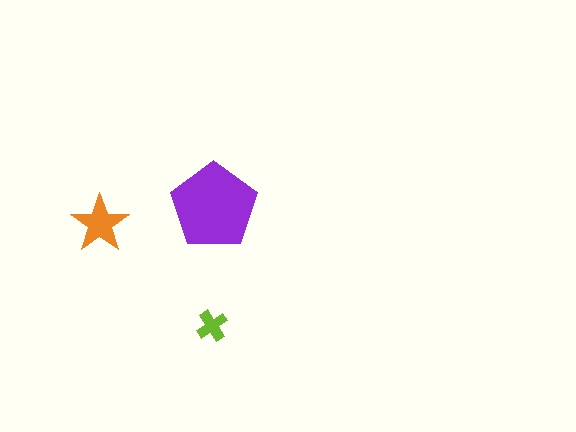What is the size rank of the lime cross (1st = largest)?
3rd.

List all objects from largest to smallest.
The purple pentagon, the orange star, the lime cross.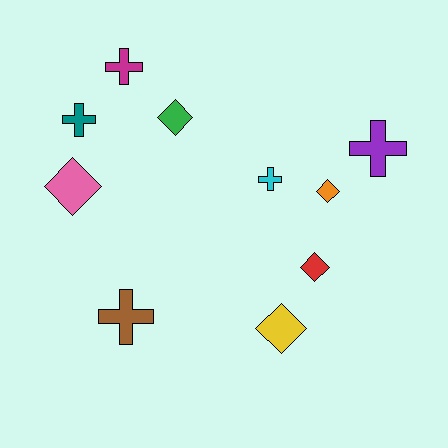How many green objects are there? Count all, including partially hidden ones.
There is 1 green object.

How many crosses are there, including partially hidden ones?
There are 5 crosses.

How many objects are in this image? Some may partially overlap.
There are 10 objects.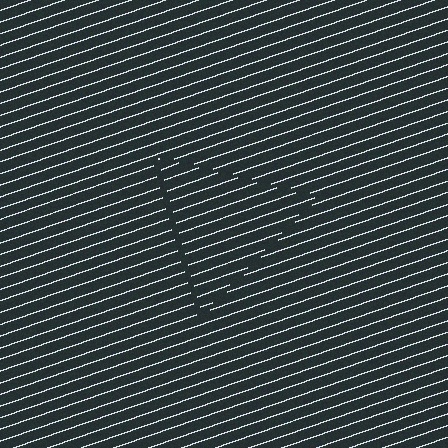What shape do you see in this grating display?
An illusory triangle. The interior of the shape contains the same grating, shifted by half a period — the contour is defined by the phase discontinuity where line-ends from the inner and outer gratings abut.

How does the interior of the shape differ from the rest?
The interior of the shape contains the same grating, shifted by half a period — the contour is defined by the phase discontinuity where line-ends from the inner and outer gratings abut.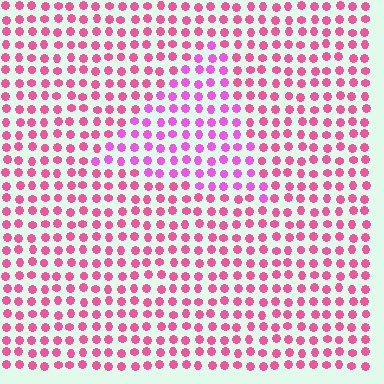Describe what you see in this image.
The image is filled with small pink elements in a uniform arrangement. A triangle-shaped region is visible where the elements are tinted to a slightly different hue, forming a subtle color boundary.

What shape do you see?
I see a triangle.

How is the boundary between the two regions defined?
The boundary is defined purely by a slight shift in hue (about 29 degrees). Spacing, size, and orientation are identical on both sides.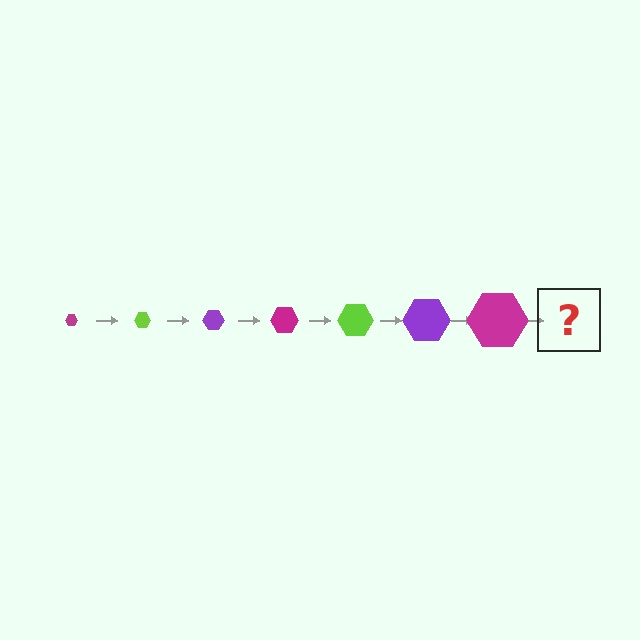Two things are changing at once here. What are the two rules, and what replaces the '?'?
The two rules are that the hexagon grows larger each step and the color cycles through magenta, lime, and purple. The '?' should be a lime hexagon, larger than the previous one.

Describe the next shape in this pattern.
It should be a lime hexagon, larger than the previous one.